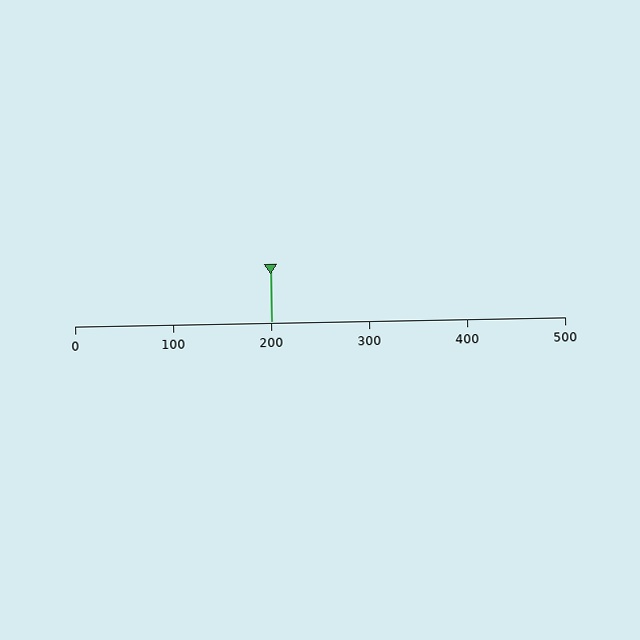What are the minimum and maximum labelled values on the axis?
The axis runs from 0 to 500.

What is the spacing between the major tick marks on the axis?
The major ticks are spaced 100 apart.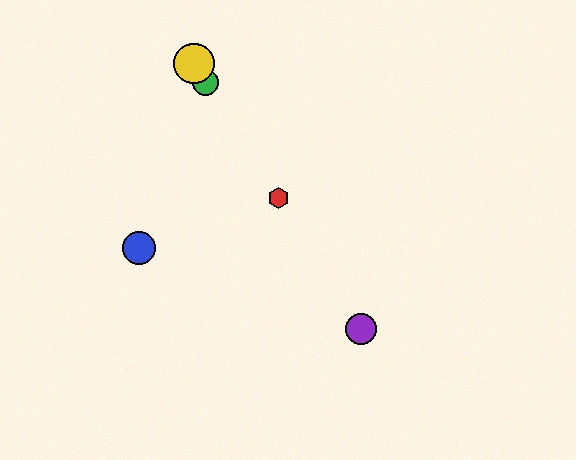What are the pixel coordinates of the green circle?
The green circle is at (206, 82).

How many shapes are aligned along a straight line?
4 shapes (the red hexagon, the green circle, the yellow circle, the purple circle) are aligned along a straight line.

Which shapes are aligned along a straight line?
The red hexagon, the green circle, the yellow circle, the purple circle are aligned along a straight line.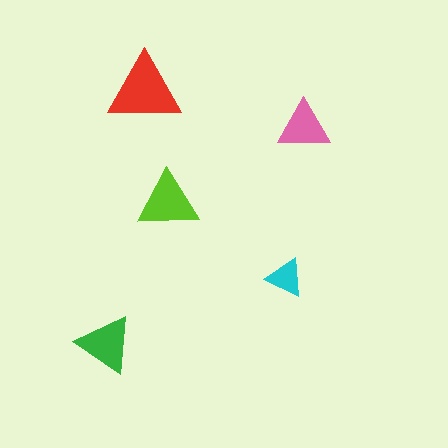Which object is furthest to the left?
The green triangle is leftmost.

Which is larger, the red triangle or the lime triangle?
The red one.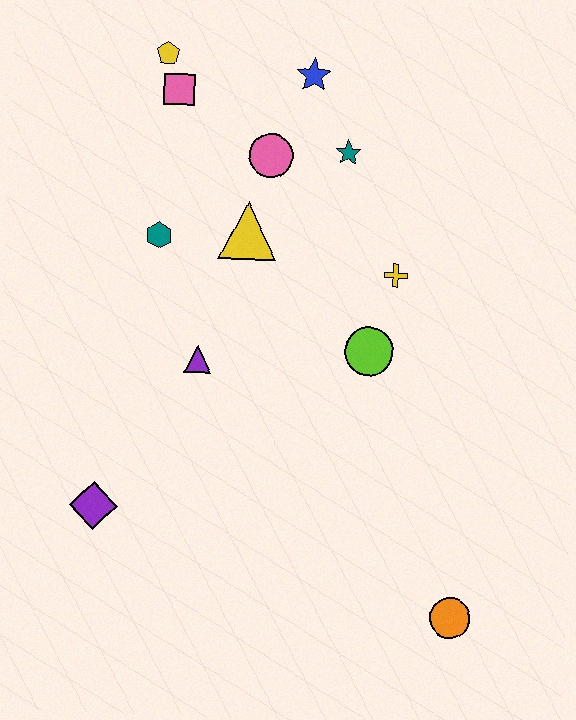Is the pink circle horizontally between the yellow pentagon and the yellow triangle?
No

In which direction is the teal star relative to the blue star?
The teal star is below the blue star.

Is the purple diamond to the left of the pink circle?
Yes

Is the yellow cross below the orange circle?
No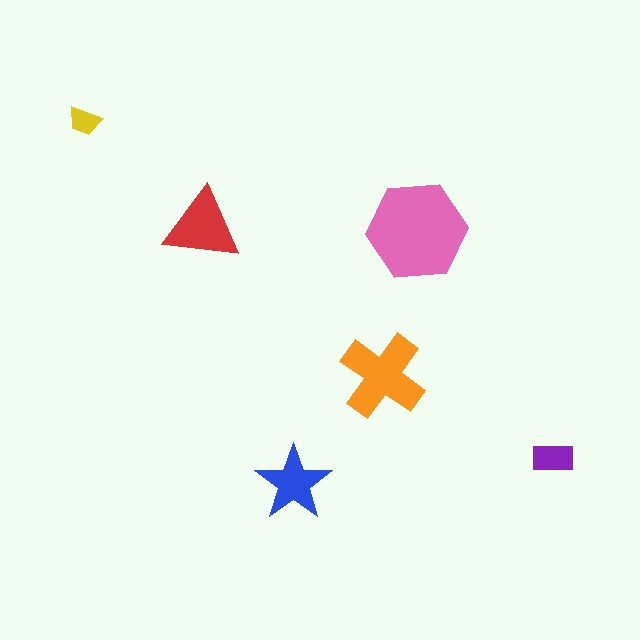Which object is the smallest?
The yellow trapezoid.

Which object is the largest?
The pink hexagon.